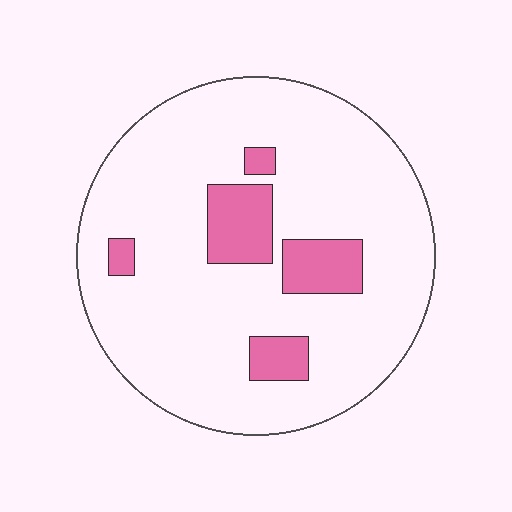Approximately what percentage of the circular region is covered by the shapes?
Approximately 15%.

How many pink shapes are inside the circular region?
5.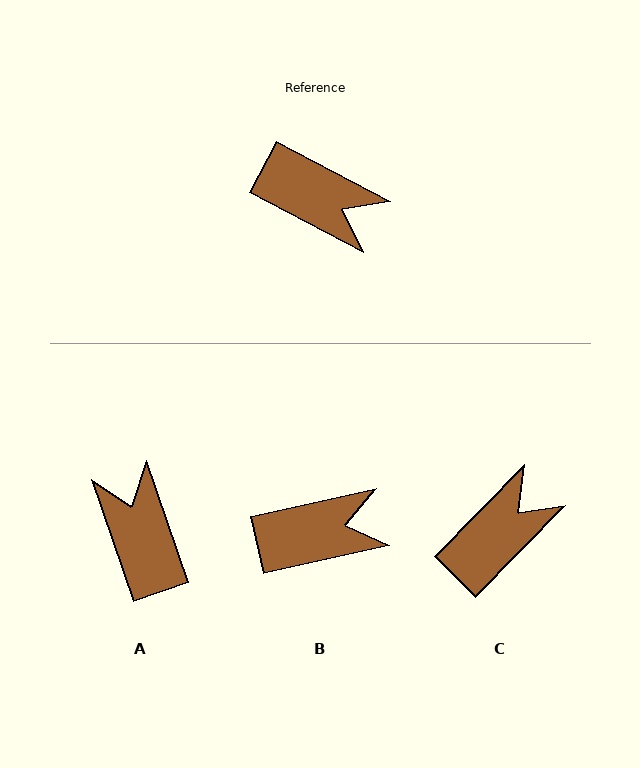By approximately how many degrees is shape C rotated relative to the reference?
Approximately 74 degrees counter-clockwise.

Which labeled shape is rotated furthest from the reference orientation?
A, about 137 degrees away.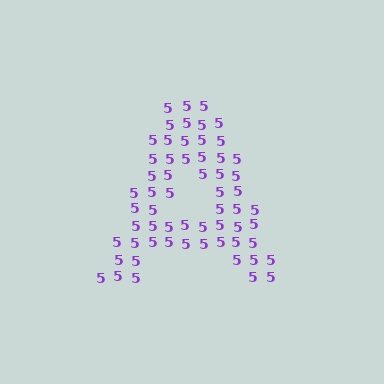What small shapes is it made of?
It is made of small digit 5's.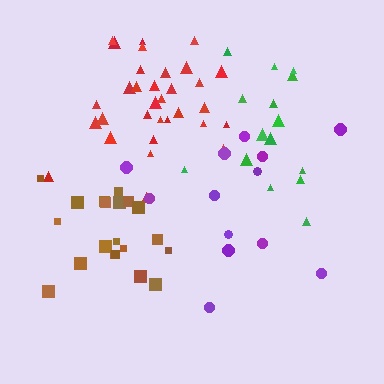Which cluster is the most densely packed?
Brown.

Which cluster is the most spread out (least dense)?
Purple.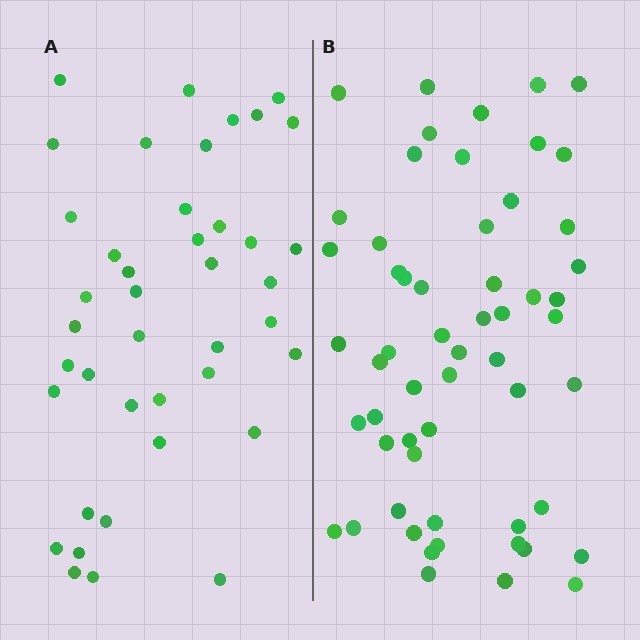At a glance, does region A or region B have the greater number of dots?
Region B (the right region) has more dots.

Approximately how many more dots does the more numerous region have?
Region B has approximately 15 more dots than region A.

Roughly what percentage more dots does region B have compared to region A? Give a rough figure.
About 40% more.